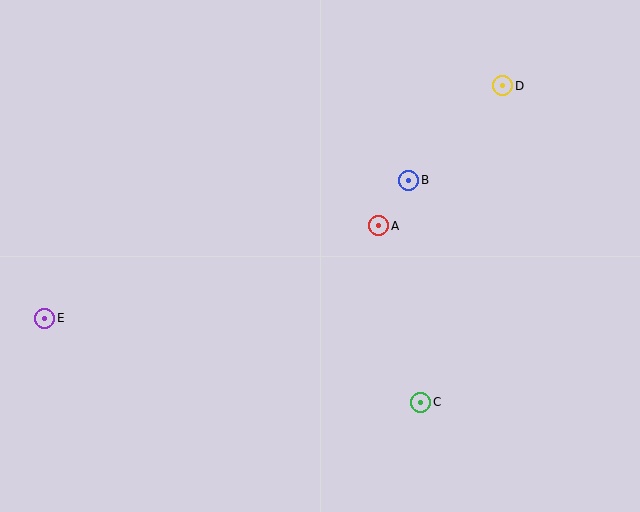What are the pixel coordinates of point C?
Point C is at (421, 402).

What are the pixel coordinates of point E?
Point E is at (45, 318).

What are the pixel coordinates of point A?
Point A is at (379, 226).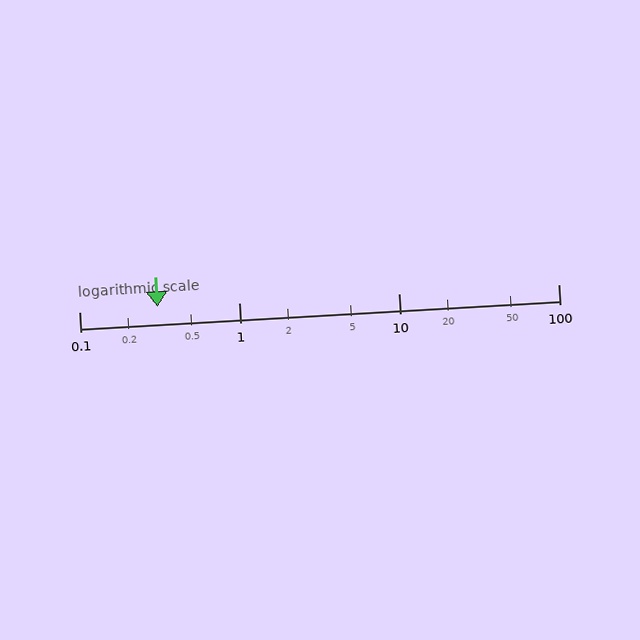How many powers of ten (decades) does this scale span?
The scale spans 3 decades, from 0.1 to 100.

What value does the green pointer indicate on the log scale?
The pointer indicates approximately 0.31.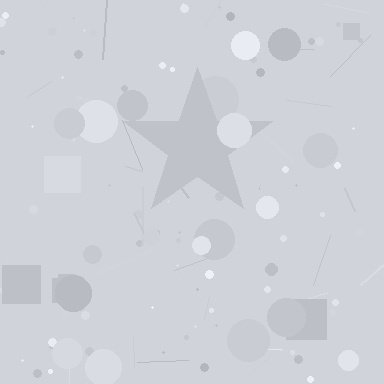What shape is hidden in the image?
A star is hidden in the image.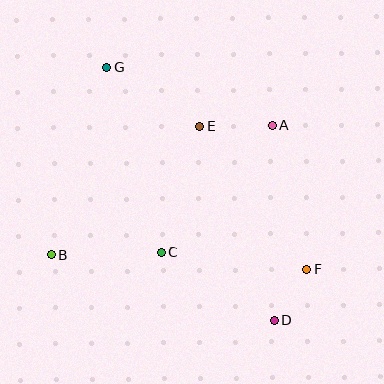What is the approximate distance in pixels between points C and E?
The distance between C and E is approximately 132 pixels.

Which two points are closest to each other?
Points D and F are closest to each other.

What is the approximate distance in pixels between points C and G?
The distance between C and G is approximately 193 pixels.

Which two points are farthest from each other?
Points D and G are farthest from each other.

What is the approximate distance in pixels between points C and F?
The distance between C and F is approximately 147 pixels.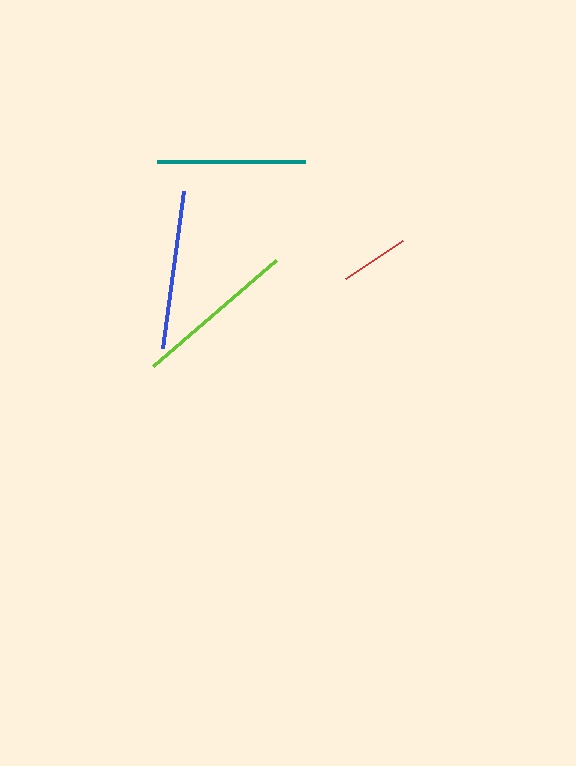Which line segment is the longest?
The lime line is the longest at approximately 162 pixels.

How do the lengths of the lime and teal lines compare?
The lime and teal lines are approximately the same length.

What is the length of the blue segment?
The blue segment is approximately 159 pixels long.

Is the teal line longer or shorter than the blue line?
The blue line is longer than the teal line.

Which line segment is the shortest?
The red line is the shortest at approximately 68 pixels.